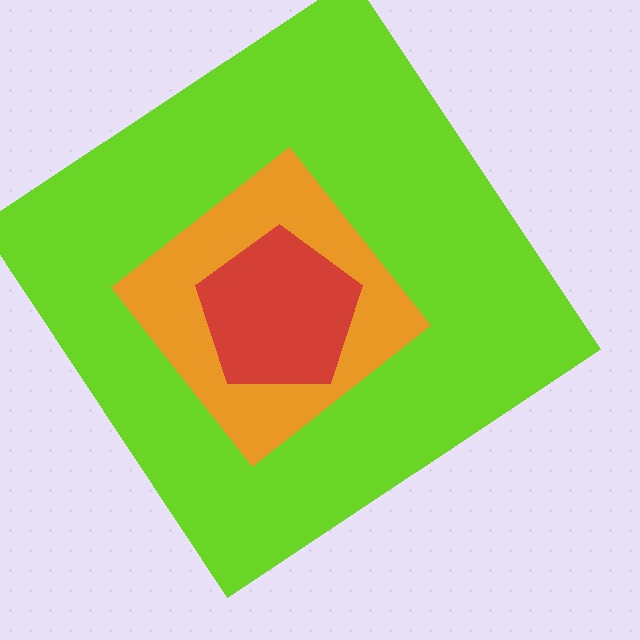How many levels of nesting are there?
3.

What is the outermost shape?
The lime diamond.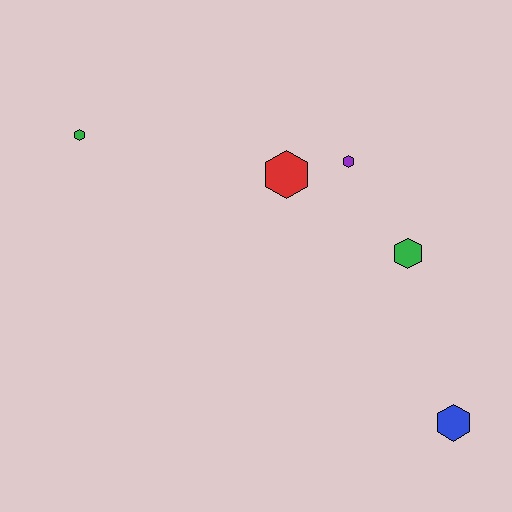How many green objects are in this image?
There are 2 green objects.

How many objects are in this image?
There are 5 objects.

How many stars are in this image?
There are no stars.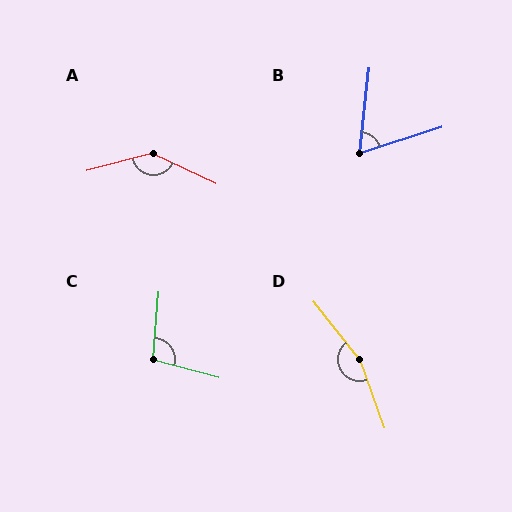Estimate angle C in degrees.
Approximately 100 degrees.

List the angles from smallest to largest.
B (66°), C (100°), A (141°), D (161°).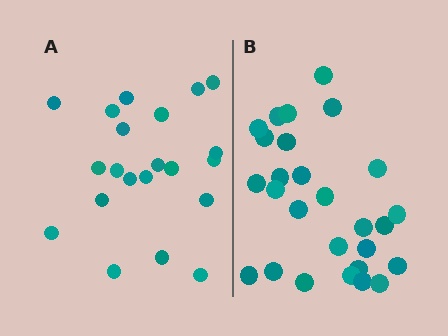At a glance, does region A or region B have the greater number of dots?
Region B (the right region) has more dots.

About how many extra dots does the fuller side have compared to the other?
Region B has about 6 more dots than region A.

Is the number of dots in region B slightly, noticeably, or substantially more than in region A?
Region B has noticeably more, but not dramatically so. The ratio is roughly 1.3 to 1.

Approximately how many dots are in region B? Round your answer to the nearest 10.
About 30 dots. (The exact count is 27, which rounds to 30.)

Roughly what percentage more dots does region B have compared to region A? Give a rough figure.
About 30% more.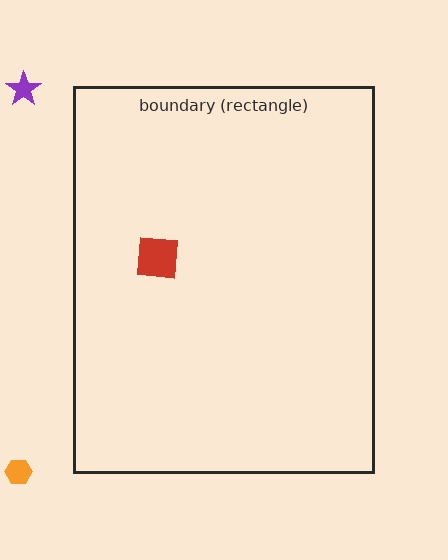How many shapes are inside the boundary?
1 inside, 2 outside.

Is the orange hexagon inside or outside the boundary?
Outside.